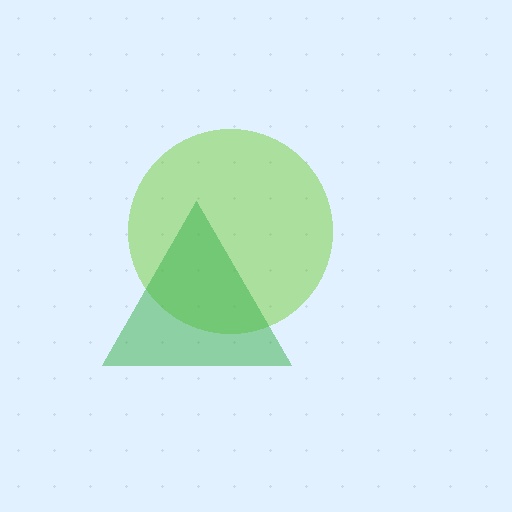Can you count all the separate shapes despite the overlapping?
Yes, there are 2 separate shapes.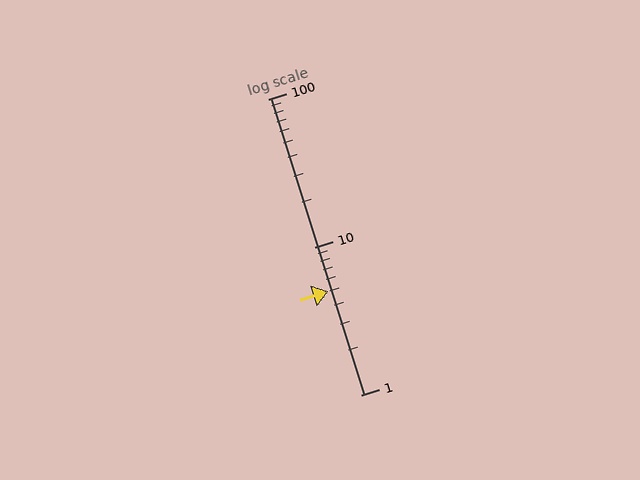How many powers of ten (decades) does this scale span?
The scale spans 2 decades, from 1 to 100.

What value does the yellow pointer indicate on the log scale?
The pointer indicates approximately 5.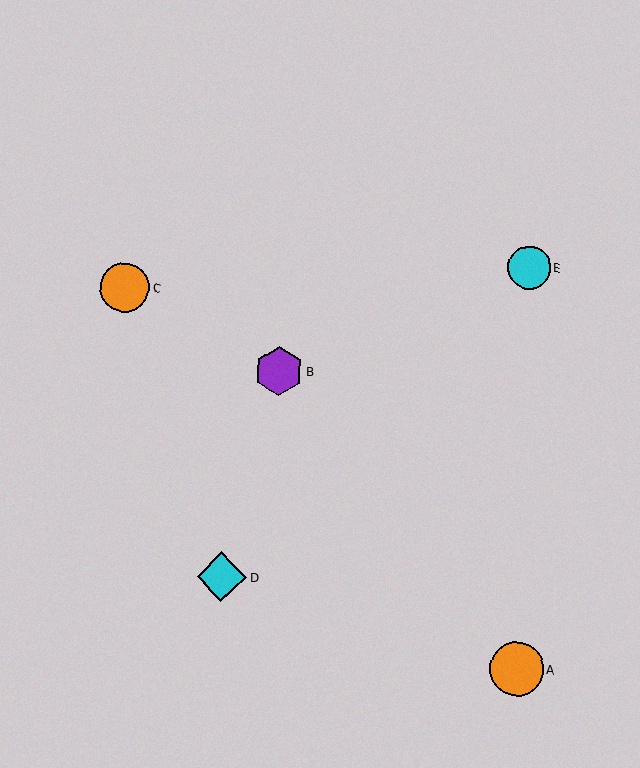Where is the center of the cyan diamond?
The center of the cyan diamond is at (222, 577).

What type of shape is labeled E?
Shape E is a cyan circle.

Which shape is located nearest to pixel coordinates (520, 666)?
The orange circle (labeled A) at (516, 669) is nearest to that location.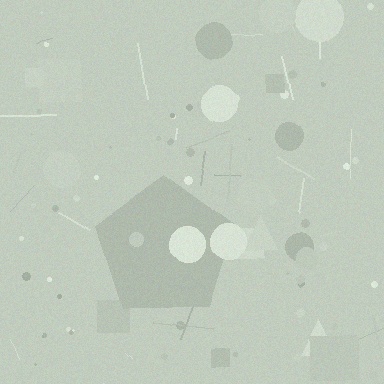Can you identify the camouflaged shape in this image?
The camouflaged shape is a pentagon.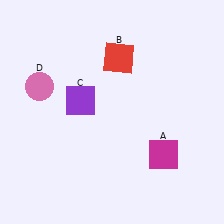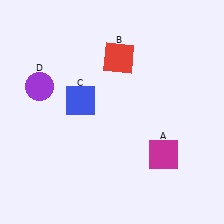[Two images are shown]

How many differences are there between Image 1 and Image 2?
There are 2 differences between the two images.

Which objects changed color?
C changed from purple to blue. D changed from pink to purple.